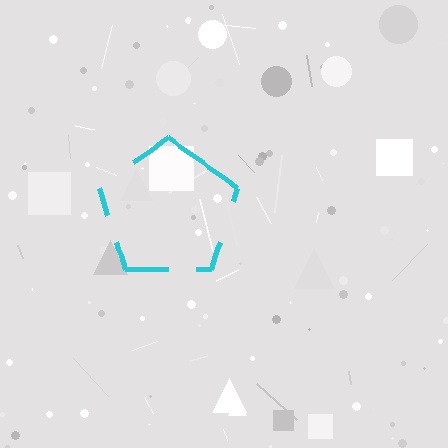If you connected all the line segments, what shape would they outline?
They would outline a pentagon.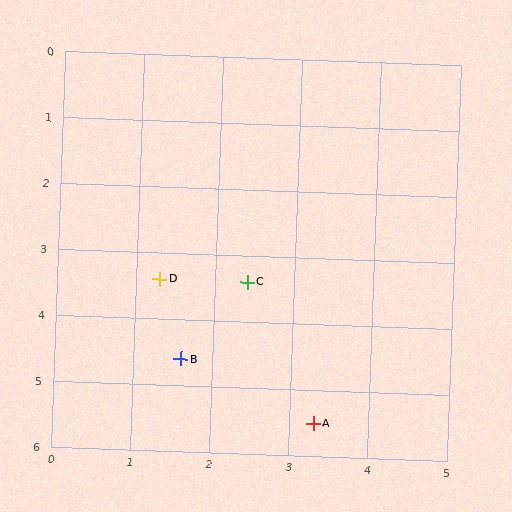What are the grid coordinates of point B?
Point B is at approximately (1.6, 4.6).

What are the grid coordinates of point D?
Point D is at approximately (1.3, 3.4).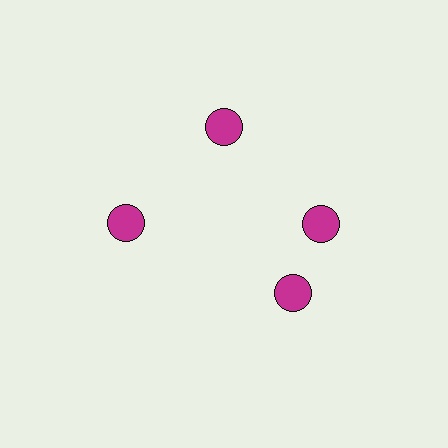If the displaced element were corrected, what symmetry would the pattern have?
It would have 4-fold rotational symmetry — the pattern would map onto itself every 90 degrees.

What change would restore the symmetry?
The symmetry would be restored by rotating it back into even spacing with its neighbors so that all 4 circles sit at equal angles and equal distance from the center.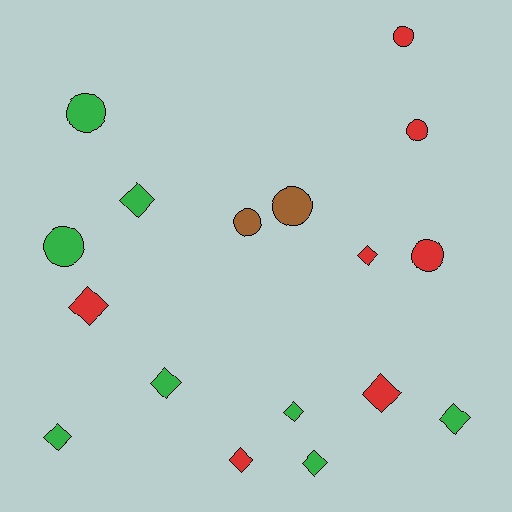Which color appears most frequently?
Green, with 8 objects.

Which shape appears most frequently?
Diamond, with 10 objects.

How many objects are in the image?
There are 17 objects.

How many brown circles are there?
There are 2 brown circles.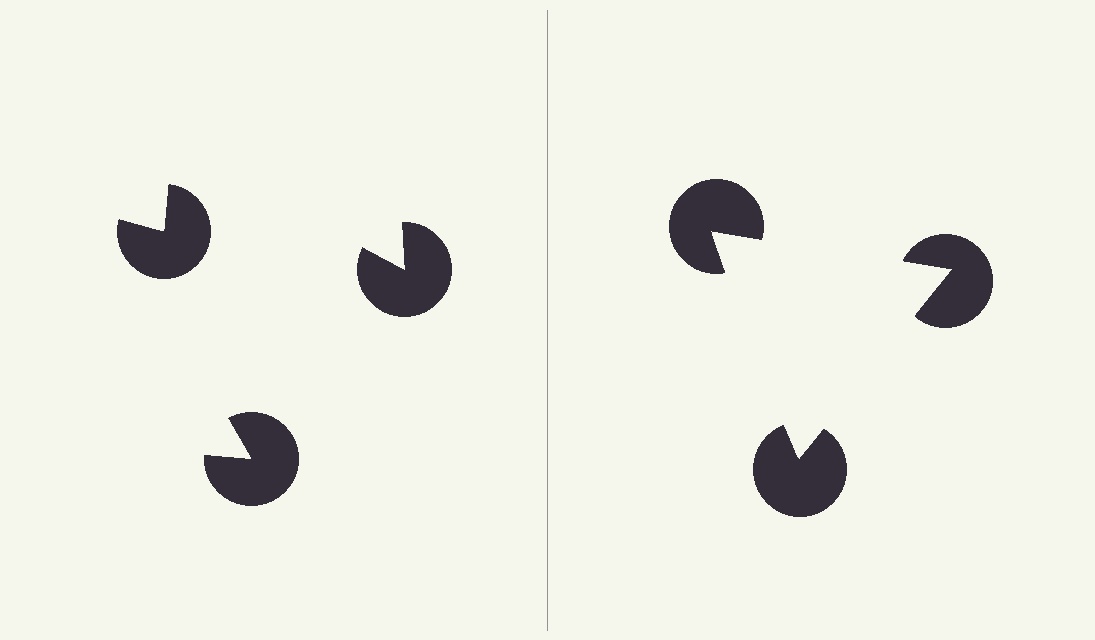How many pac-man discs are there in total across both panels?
6 — 3 on each side.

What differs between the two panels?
The pac-man discs are positioned identically on both sides; only the wedge orientations differ. On the right they align to a triangle; on the left they are misaligned.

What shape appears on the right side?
An illusory triangle.